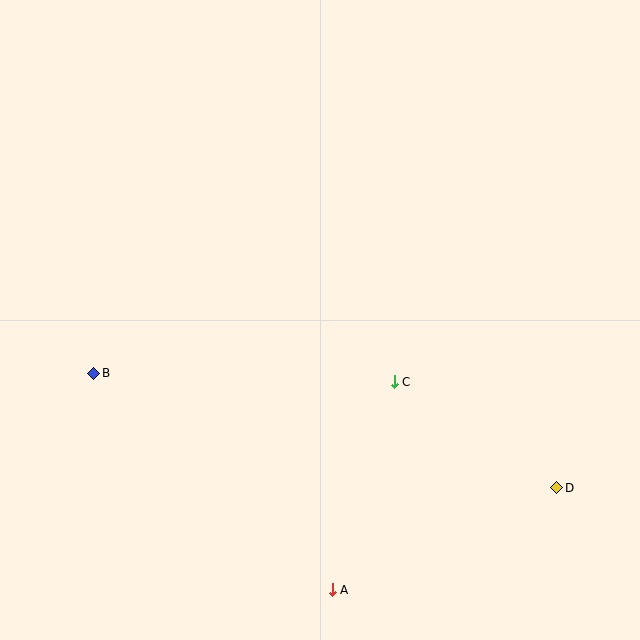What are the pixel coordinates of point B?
Point B is at (94, 373).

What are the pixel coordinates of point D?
Point D is at (557, 488).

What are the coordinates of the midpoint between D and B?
The midpoint between D and B is at (325, 431).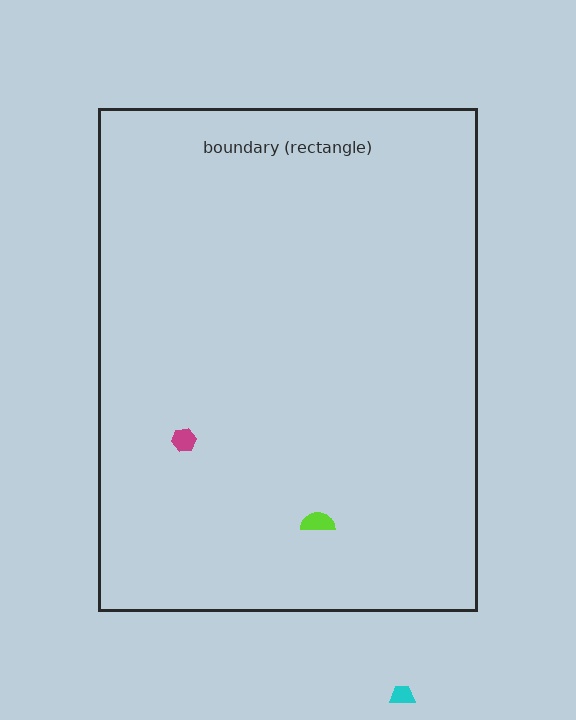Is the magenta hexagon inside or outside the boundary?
Inside.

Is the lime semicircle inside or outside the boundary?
Inside.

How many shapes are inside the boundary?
2 inside, 1 outside.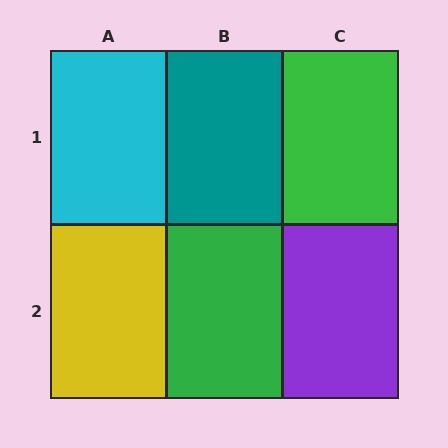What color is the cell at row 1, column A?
Cyan.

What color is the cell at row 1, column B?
Teal.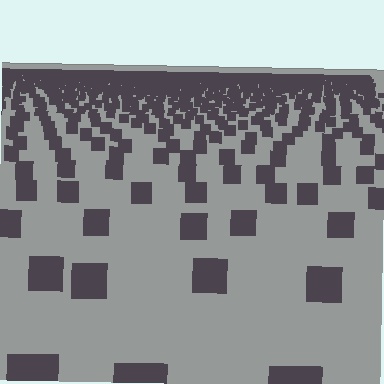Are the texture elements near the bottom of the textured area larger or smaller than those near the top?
Larger. Near the bottom, elements are closer to the viewer and appear at a bigger on-screen size.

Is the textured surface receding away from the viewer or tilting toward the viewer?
The surface is receding away from the viewer. Texture elements get smaller and denser toward the top.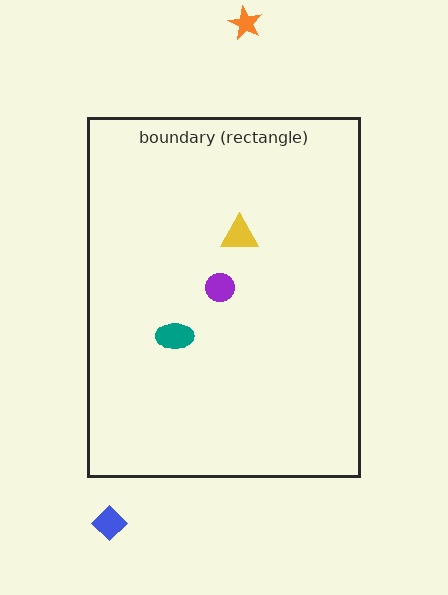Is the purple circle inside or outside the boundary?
Inside.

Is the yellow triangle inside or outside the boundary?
Inside.